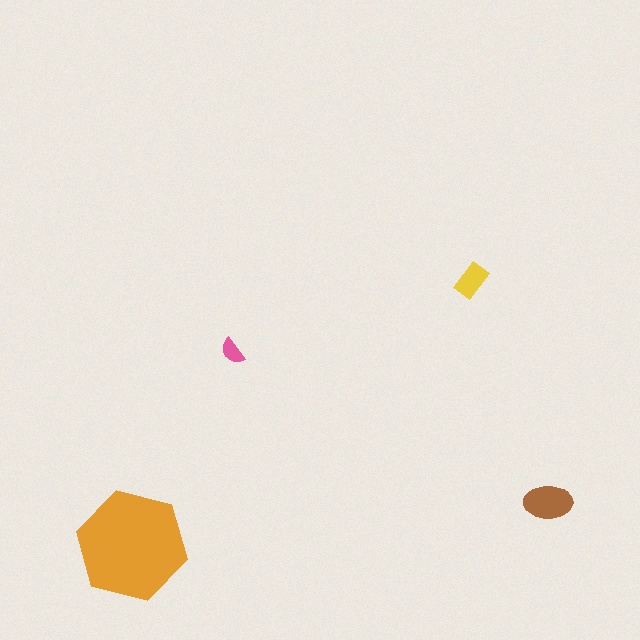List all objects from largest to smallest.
The orange hexagon, the brown ellipse, the yellow rectangle, the pink semicircle.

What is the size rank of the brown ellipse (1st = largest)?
2nd.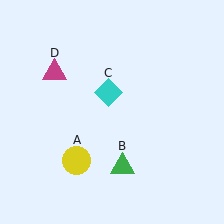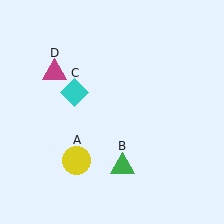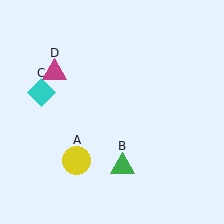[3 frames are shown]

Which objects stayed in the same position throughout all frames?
Yellow circle (object A) and green triangle (object B) and magenta triangle (object D) remained stationary.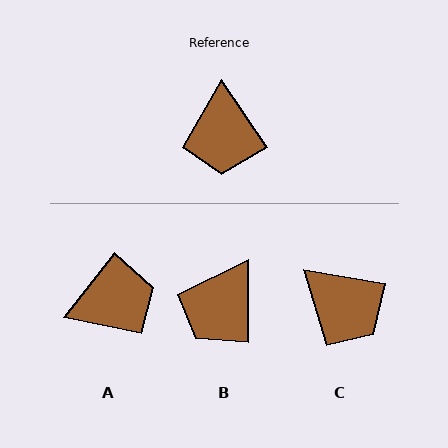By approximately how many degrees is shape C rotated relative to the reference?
Approximately 46 degrees counter-clockwise.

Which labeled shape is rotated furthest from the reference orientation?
A, about 108 degrees away.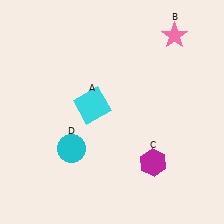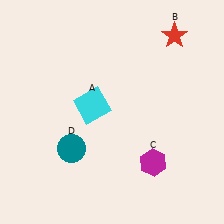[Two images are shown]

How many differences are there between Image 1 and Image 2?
There are 2 differences between the two images.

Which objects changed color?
B changed from pink to red. D changed from cyan to teal.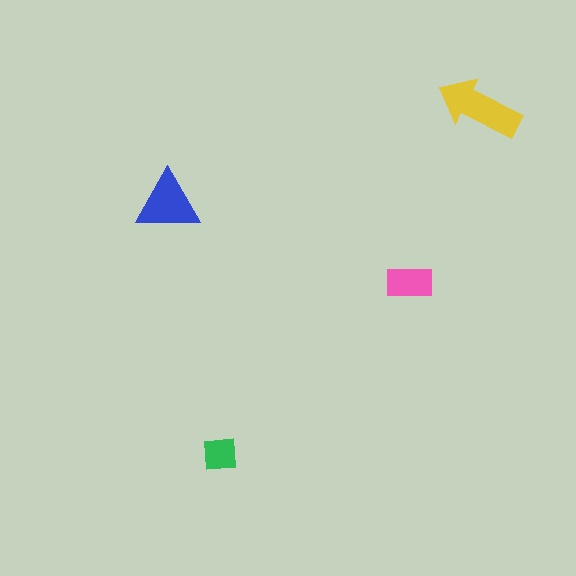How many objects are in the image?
There are 4 objects in the image.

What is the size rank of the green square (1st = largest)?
4th.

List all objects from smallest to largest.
The green square, the pink rectangle, the blue triangle, the yellow arrow.